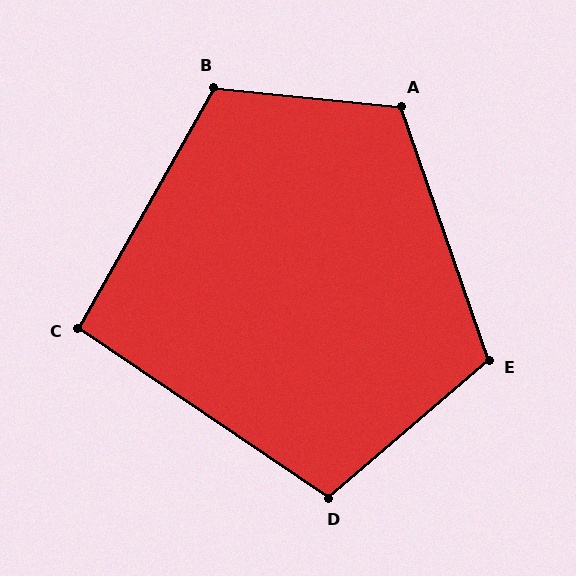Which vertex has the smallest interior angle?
C, at approximately 95 degrees.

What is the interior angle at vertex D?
Approximately 105 degrees (obtuse).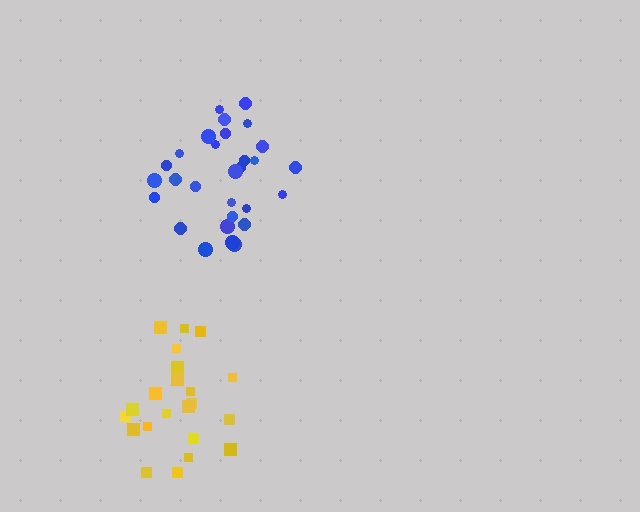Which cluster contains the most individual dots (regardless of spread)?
Blue (29).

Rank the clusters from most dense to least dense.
blue, yellow.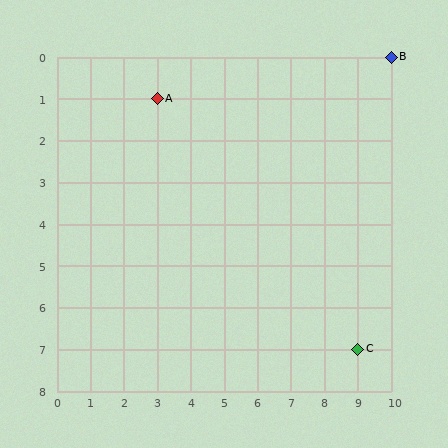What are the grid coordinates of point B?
Point B is at grid coordinates (10, 0).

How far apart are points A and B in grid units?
Points A and B are 7 columns and 1 row apart (about 7.1 grid units diagonally).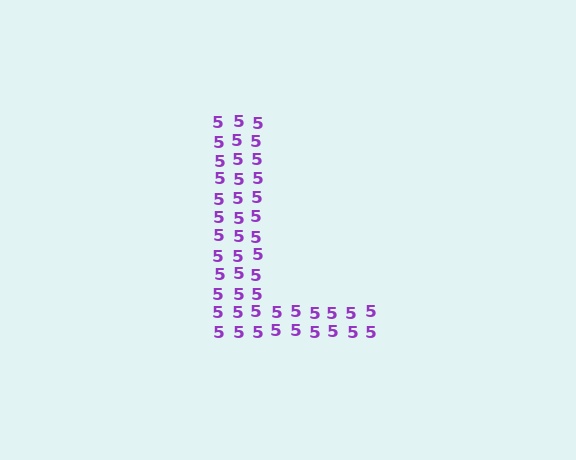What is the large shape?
The large shape is the letter L.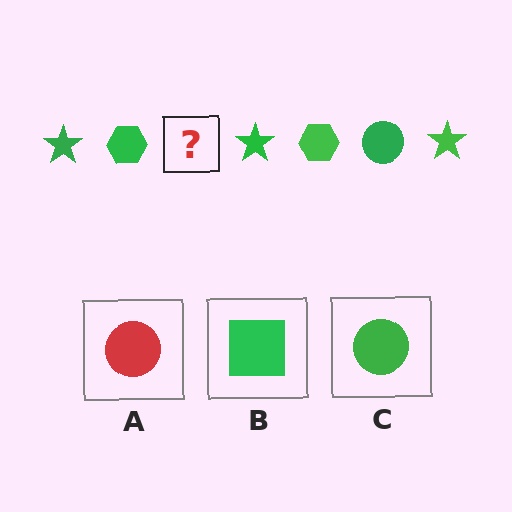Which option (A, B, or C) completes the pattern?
C.